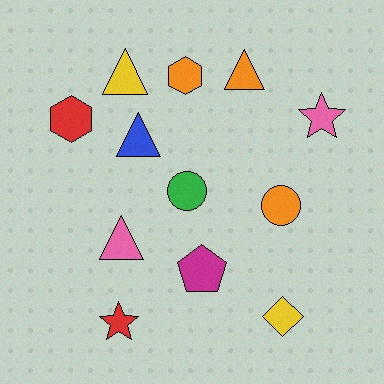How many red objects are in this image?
There are 2 red objects.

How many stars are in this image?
There are 2 stars.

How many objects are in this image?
There are 12 objects.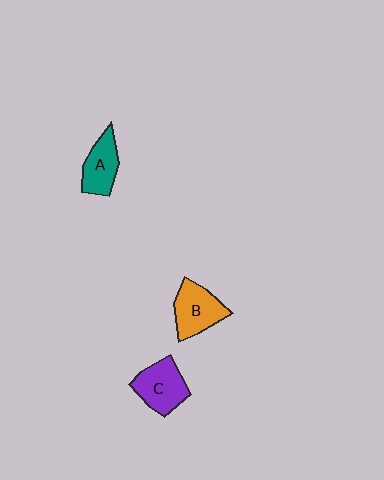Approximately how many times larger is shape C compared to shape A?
Approximately 1.2 times.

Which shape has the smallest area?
Shape A (teal).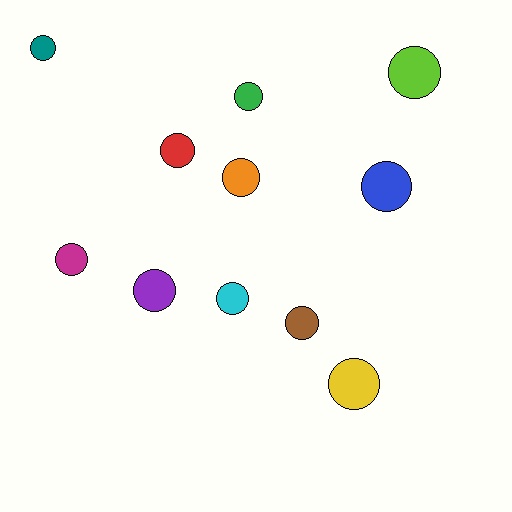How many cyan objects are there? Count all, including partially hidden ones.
There is 1 cyan object.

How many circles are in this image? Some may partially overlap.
There are 11 circles.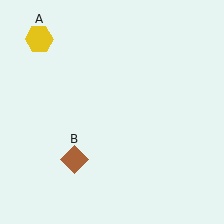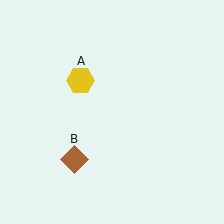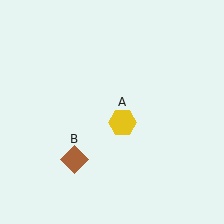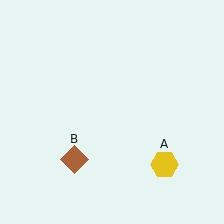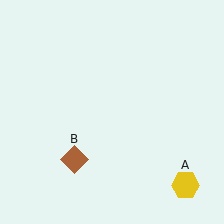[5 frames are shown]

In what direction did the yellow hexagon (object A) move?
The yellow hexagon (object A) moved down and to the right.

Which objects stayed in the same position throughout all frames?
Brown diamond (object B) remained stationary.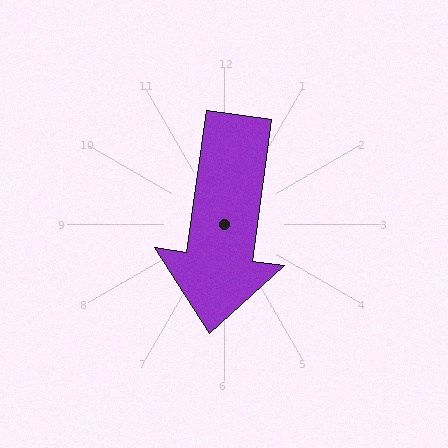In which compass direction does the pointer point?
South.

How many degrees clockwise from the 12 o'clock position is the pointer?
Approximately 188 degrees.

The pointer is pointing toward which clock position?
Roughly 6 o'clock.